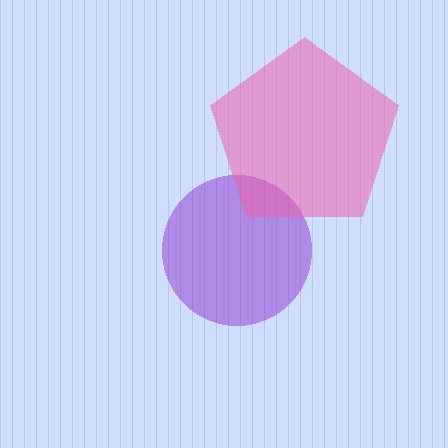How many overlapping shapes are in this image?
There are 2 overlapping shapes in the image.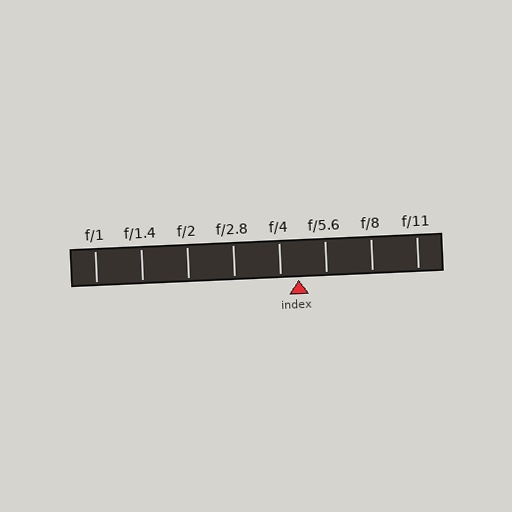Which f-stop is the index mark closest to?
The index mark is closest to f/4.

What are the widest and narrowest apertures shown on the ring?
The widest aperture shown is f/1 and the narrowest is f/11.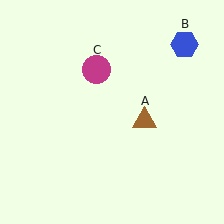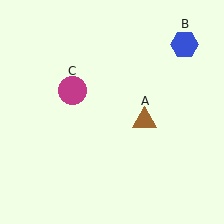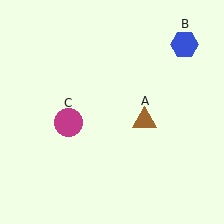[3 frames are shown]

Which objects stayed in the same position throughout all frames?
Brown triangle (object A) and blue hexagon (object B) remained stationary.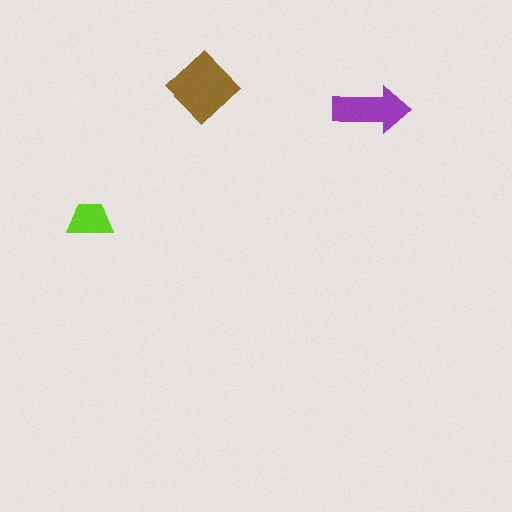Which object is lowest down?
The lime trapezoid is bottommost.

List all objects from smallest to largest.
The lime trapezoid, the purple arrow, the brown diamond.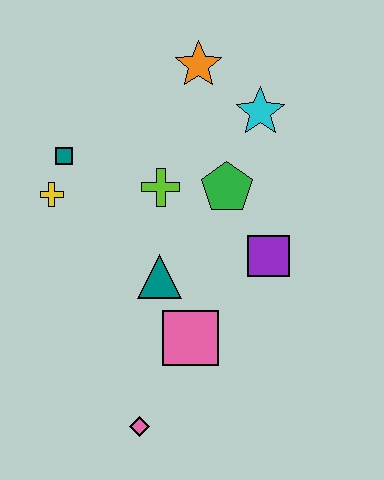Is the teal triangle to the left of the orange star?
Yes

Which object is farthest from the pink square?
The orange star is farthest from the pink square.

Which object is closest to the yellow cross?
The teal square is closest to the yellow cross.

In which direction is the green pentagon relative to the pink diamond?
The green pentagon is above the pink diamond.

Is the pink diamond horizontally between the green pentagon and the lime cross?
No